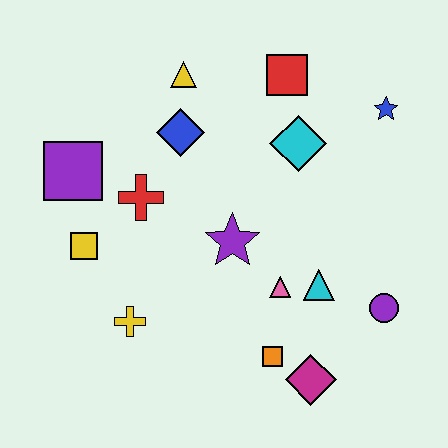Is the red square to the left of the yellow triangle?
No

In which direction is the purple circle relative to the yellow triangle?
The purple circle is below the yellow triangle.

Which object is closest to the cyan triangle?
The pink triangle is closest to the cyan triangle.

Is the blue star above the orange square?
Yes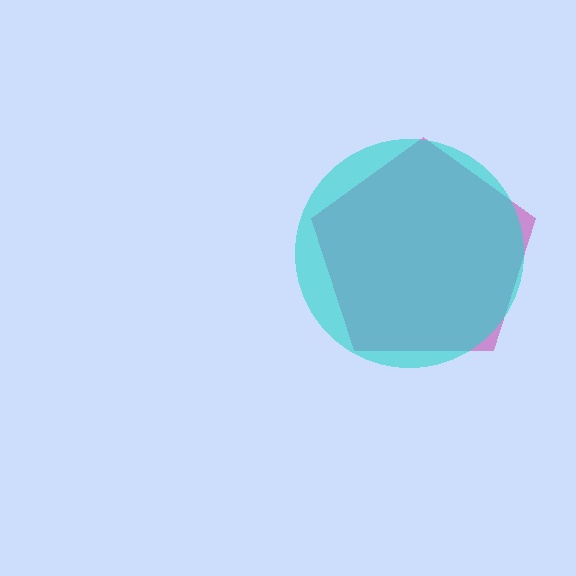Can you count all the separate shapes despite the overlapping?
Yes, there are 2 separate shapes.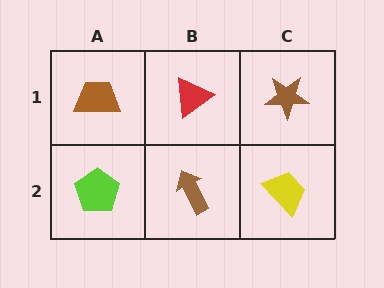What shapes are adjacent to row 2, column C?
A brown star (row 1, column C), a brown arrow (row 2, column B).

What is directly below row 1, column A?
A lime pentagon.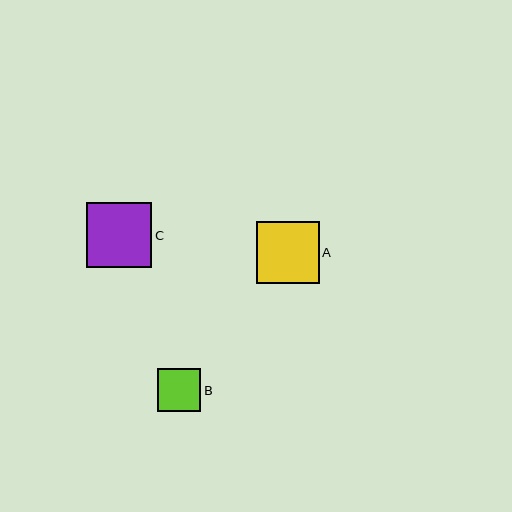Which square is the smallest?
Square B is the smallest with a size of approximately 43 pixels.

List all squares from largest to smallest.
From largest to smallest: C, A, B.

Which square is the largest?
Square C is the largest with a size of approximately 65 pixels.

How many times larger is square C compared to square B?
Square C is approximately 1.5 times the size of square B.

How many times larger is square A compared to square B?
Square A is approximately 1.4 times the size of square B.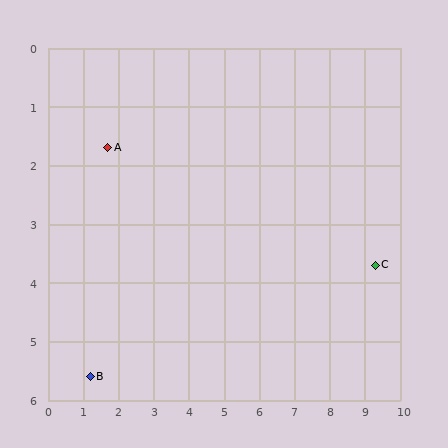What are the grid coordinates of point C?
Point C is at approximately (9.3, 3.7).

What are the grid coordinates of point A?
Point A is at approximately (1.7, 1.7).